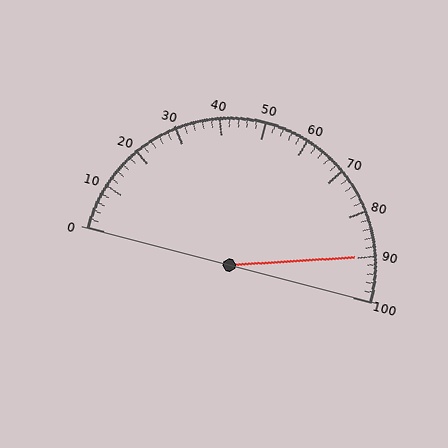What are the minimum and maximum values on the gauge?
The gauge ranges from 0 to 100.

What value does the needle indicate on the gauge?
The needle indicates approximately 90.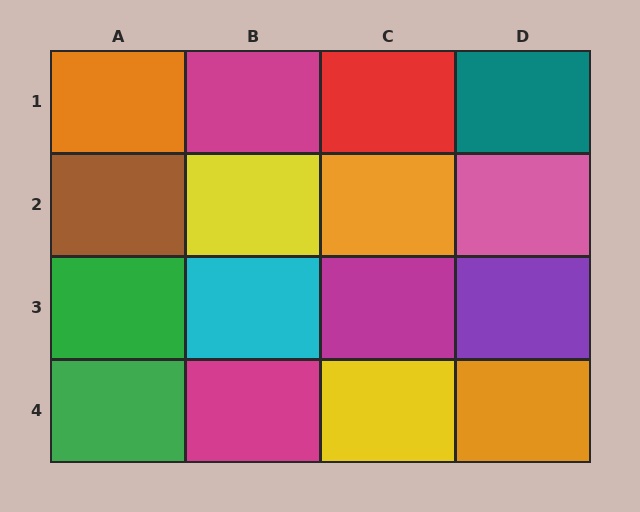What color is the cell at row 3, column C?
Magenta.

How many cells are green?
2 cells are green.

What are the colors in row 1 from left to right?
Orange, magenta, red, teal.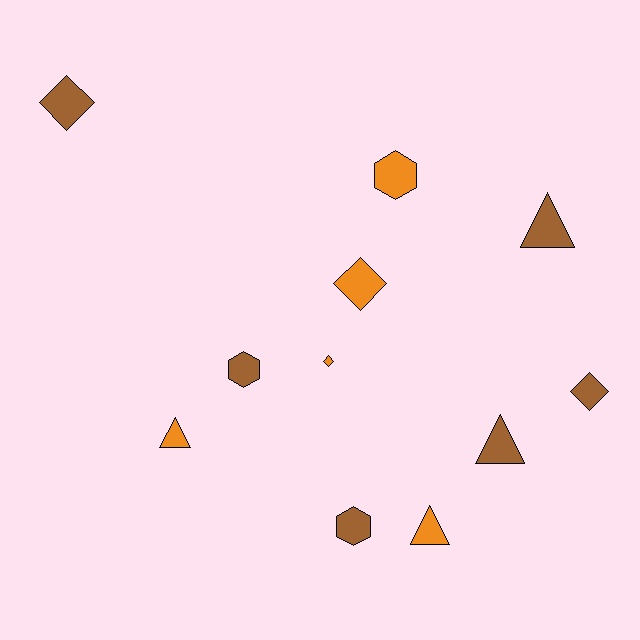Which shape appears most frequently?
Triangle, with 4 objects.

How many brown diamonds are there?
There are 2 brown diamonds.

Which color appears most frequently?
Brown, with 6 objects.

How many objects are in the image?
There are 11 objects.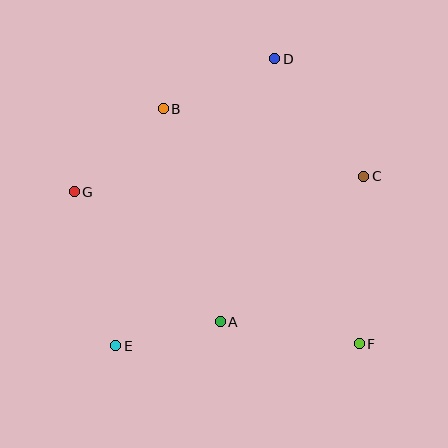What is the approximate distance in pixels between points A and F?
The distance between A and F is approximately 140 pixels.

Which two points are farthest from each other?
Points D and E are farthest from each other.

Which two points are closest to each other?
Points A and E are closest to each other.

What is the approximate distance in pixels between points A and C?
The distance between A and C is approximately 204 pixels.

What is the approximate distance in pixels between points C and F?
The distance between C and F is approximately 167 pixels.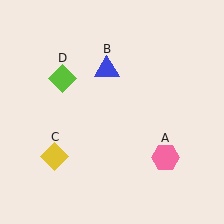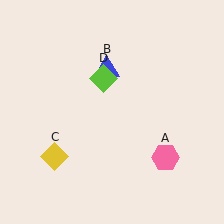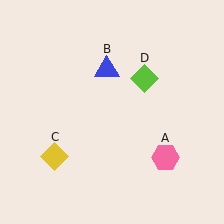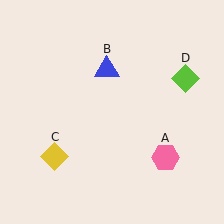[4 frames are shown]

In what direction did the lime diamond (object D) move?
The lime diamond (object D) moved right.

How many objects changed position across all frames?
1 object changed position: lime diamond (object D).